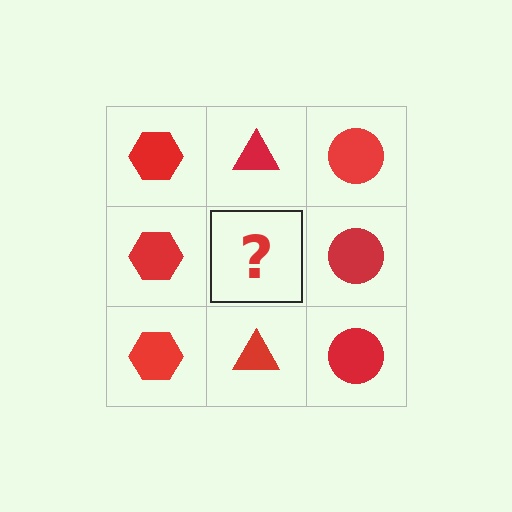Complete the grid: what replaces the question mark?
The question mark should be replaced with a red triangle.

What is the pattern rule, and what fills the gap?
The rule is that each column has a consistent shape. The gap should be filled with a red triangle.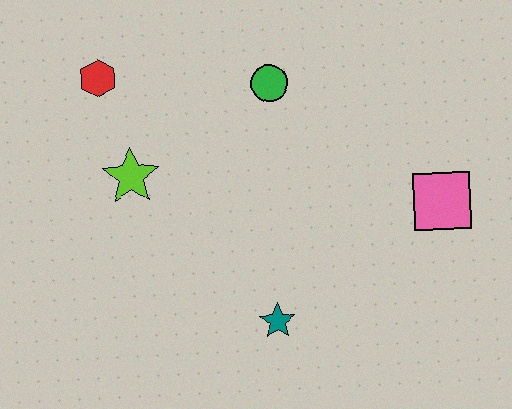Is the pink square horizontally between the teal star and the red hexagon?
No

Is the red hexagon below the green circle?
No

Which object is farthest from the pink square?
The red hexagon is farthest from the pink square.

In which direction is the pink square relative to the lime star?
The pink square is to the right of the lime star.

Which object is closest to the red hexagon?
The lime star is closest to the red hexagon.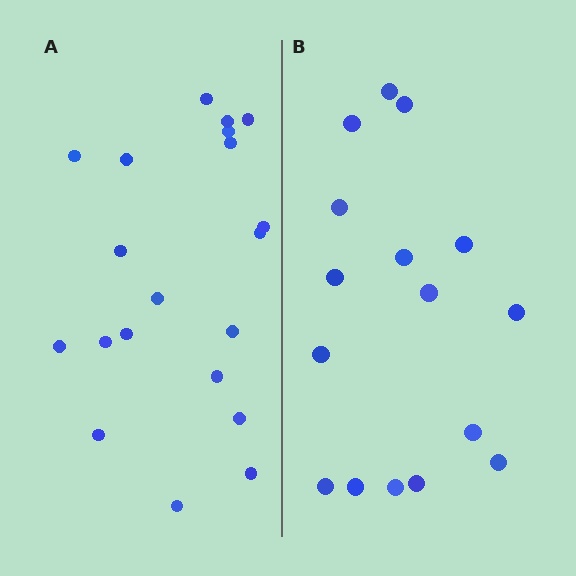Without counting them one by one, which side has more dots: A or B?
Region A (the left region) has more dots.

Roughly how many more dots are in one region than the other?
Region A has about 4 more dots than region B.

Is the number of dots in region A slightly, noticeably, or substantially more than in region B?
Region A has noticeably more, but not dramatically so. The ratio is roughly 1.2 to 1.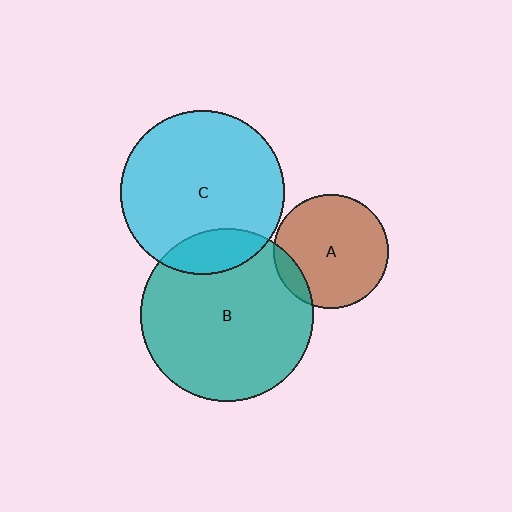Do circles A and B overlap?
Yes.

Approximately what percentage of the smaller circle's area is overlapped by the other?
Approximately 10%.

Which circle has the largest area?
Circle B (teal).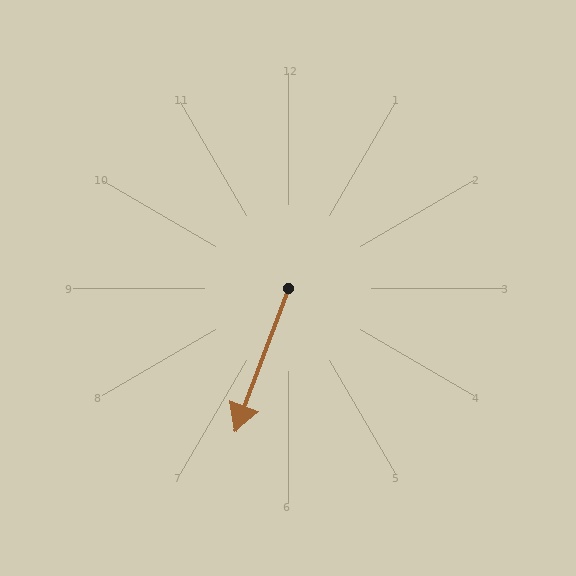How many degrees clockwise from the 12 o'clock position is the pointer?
Approximately 200 degrees.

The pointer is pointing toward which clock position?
Roughly 7 o'clock.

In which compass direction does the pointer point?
South.